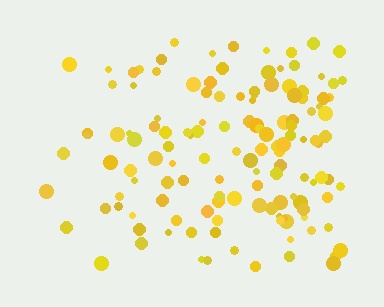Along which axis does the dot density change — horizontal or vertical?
Horizontal.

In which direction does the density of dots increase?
From left to right, with the right side densest.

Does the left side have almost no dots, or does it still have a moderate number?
Still a moderate number, just noticeably fewer than the right.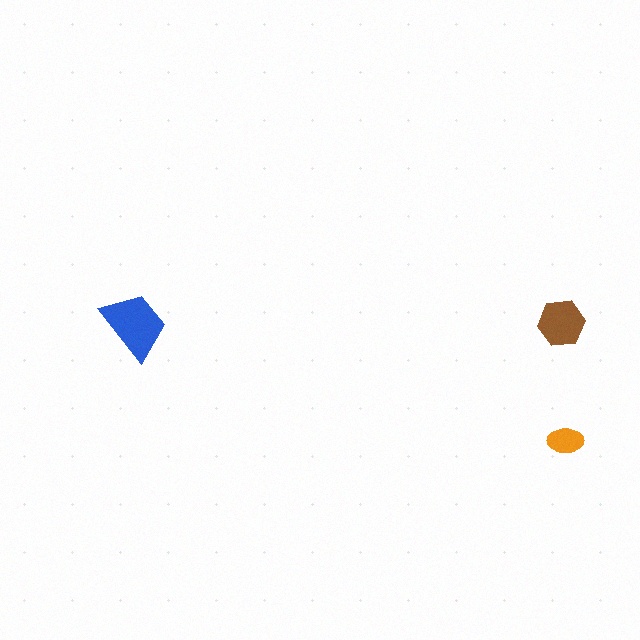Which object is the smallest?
The orange ellipse.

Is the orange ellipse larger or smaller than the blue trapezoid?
Smaller.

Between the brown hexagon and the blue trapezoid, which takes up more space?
The blue trapezoid.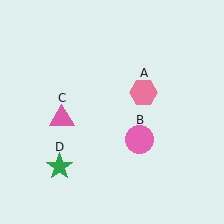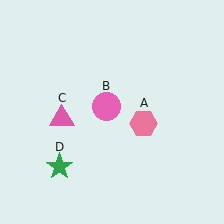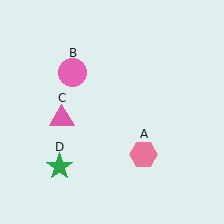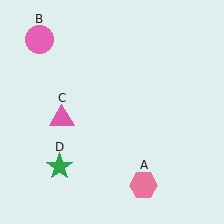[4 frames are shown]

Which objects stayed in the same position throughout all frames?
Pink triangle (object C) and green star (object D) remained stationary.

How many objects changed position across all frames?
2 objects changed position: pink hexagon (object A), pink circle (object B).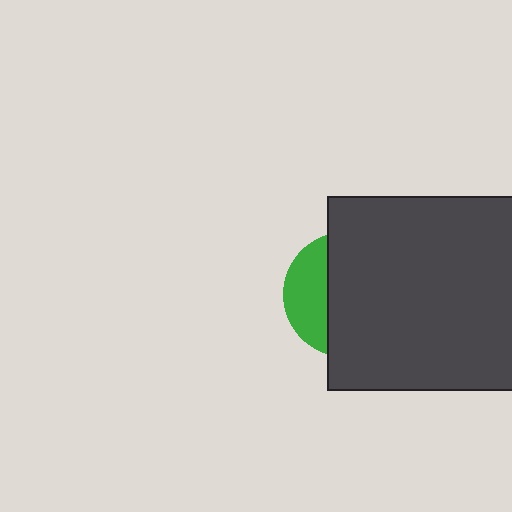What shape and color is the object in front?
The object in front is a dark gray square.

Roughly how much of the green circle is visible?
A small part of it is visible (roughly 32%).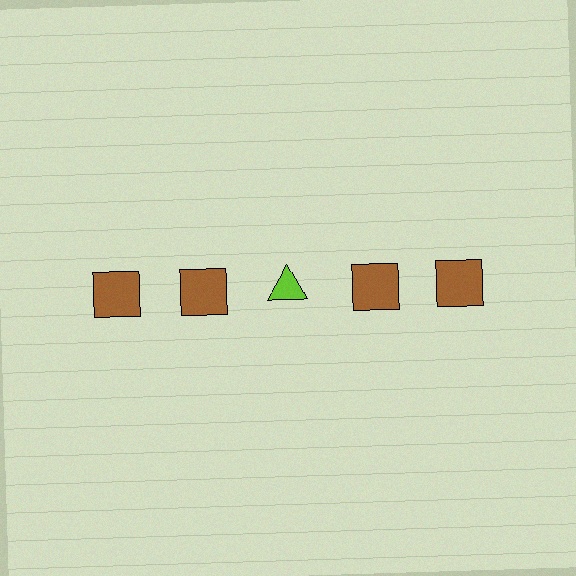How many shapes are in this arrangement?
There are 5 shapes arranged in a grid pattern.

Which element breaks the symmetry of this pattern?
The lime triangle in the top row, center column breaks the symmetry. All other shapes are brown squares.